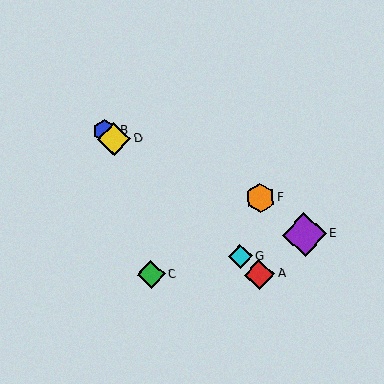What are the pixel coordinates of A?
Object A is at (259, 275).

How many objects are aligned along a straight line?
4 objects (A, B, D, G) are aligned along a straight line.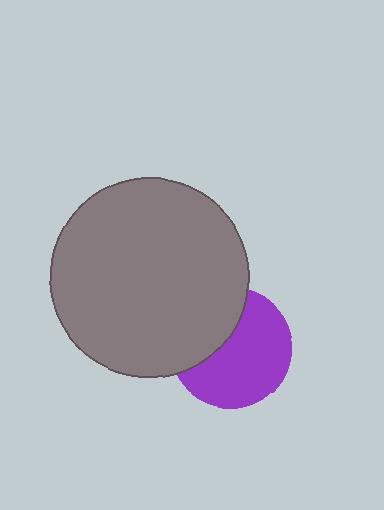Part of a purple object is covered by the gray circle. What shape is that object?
It is a circle.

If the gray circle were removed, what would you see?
You would see the complete purple circle.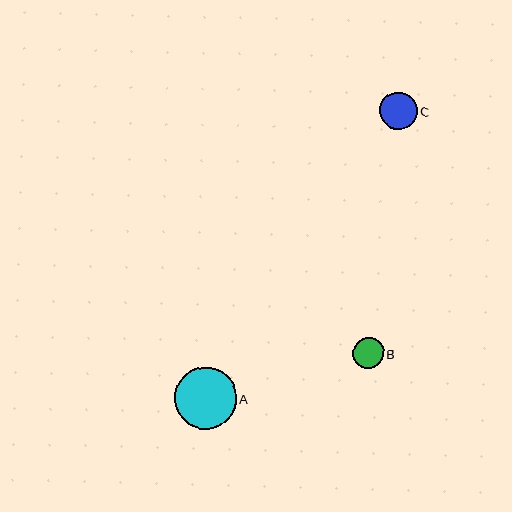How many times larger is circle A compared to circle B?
Circle A is approximately 2.0 times the size of circle B.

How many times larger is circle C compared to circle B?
Circle C is approximately 1.2 times the size of circle B.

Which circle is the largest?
Circle A is the largest with a size of approximately 62 pixels.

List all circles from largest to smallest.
From largest to smallest: A, C, B.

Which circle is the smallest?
Circle B is the smallest with a size of approximately 31 pixels.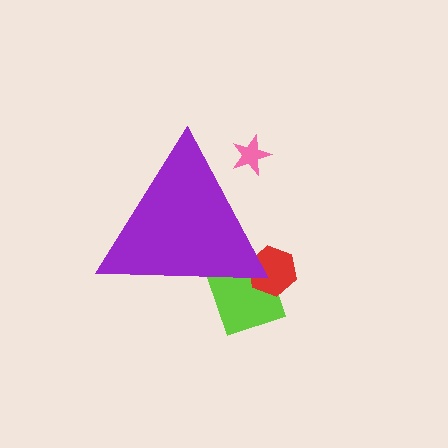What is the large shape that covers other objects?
A purple triangle.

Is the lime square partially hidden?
Yes, the lime square is partially hidden behind the purple triangle.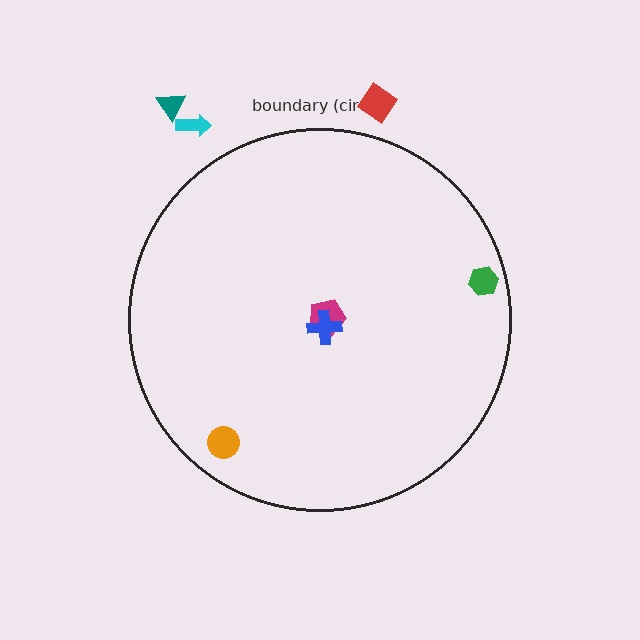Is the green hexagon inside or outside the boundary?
Inside.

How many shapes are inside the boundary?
4 inside, 3 outside.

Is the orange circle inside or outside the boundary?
Inside.